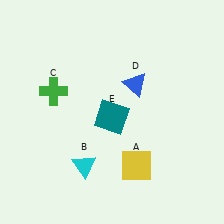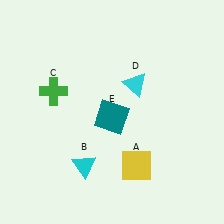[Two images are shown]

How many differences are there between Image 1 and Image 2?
There is 1 difference between the two images.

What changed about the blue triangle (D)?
In Image 1, D is blue. In Image 2, it changed to cyan.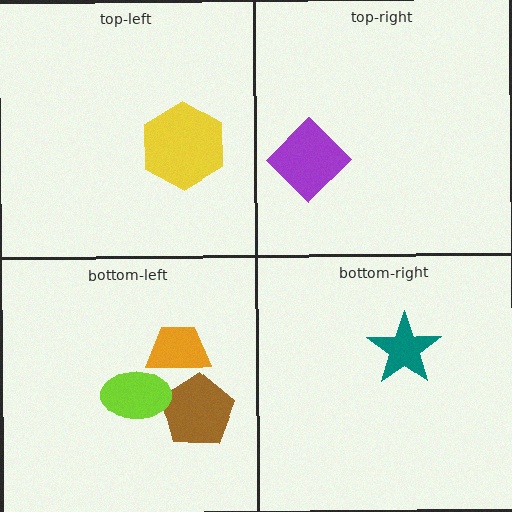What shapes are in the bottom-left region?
The brown pentagon, the orange trapezoid, the lime ellipse.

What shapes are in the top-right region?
The purple diamond.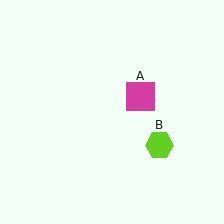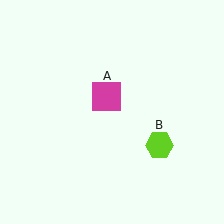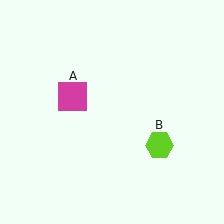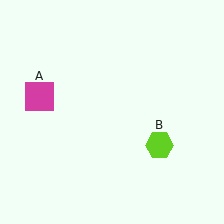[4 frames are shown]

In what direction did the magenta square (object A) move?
The magenta square (object A) moved left.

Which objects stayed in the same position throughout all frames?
Lime hexagon (object B) remained stationary.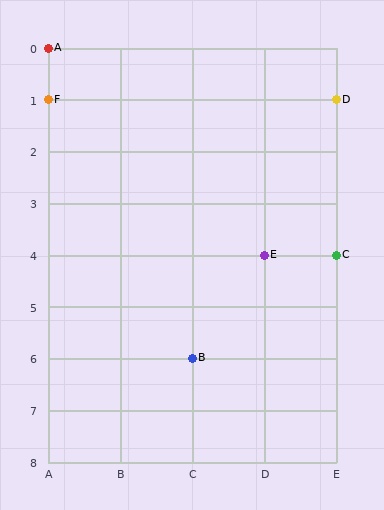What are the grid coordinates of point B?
Point B is at grid coordinates (C, 6).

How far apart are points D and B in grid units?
Points D and B are 2 columns and 5 rows apart (about 5.4 grid units diagonally).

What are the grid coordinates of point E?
Point E is at grid coordinates (D, 4).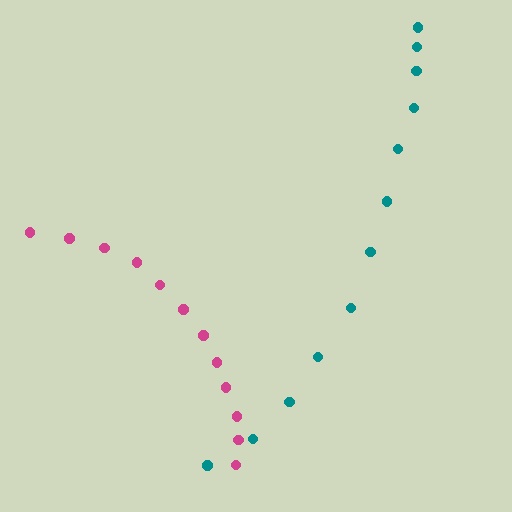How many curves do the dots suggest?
There are 2 distinct paths.